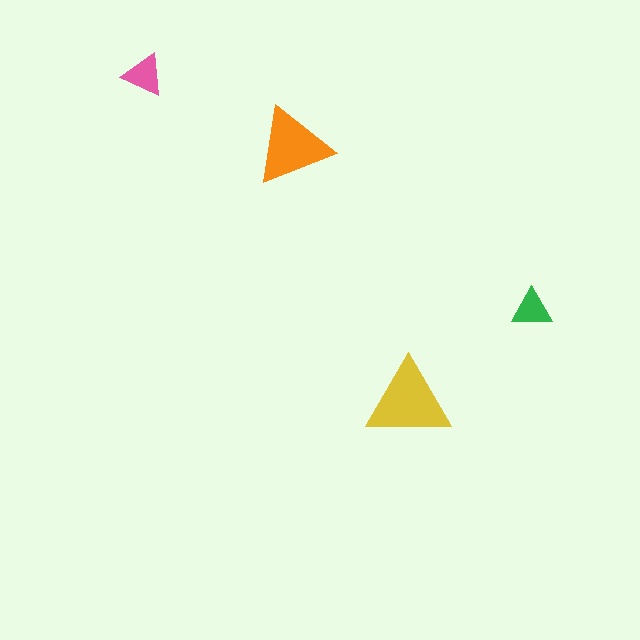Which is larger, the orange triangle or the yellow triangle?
The yellow one.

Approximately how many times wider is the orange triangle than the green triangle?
About 2 times wider.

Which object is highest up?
The pink triangle is topmost.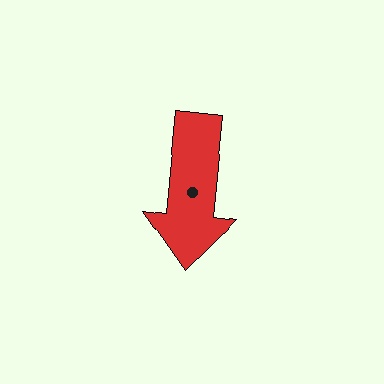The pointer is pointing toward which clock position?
Roughly 6 o'clock.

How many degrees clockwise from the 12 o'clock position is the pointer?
Approximately 186 degrees.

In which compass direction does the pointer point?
South.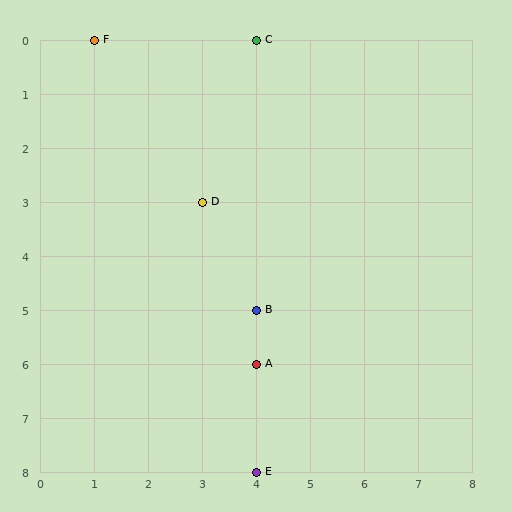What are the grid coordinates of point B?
Point B is at grid coordinates (4, 5).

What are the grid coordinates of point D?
Point D is at grid coordinates (3, 3).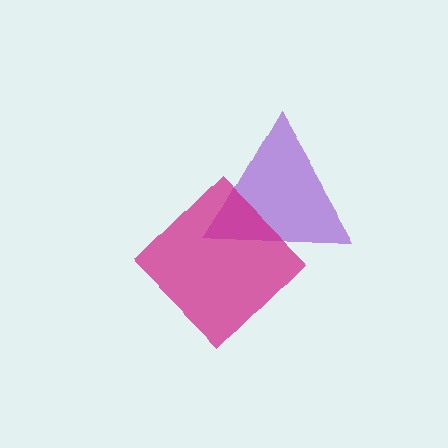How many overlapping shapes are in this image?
There are 2 overlapping shapes in the image.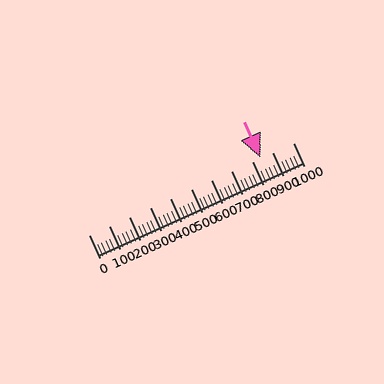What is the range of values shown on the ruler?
The ruler shows values from 0 to 1000.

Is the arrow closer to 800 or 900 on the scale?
The arrow is closer to 800.